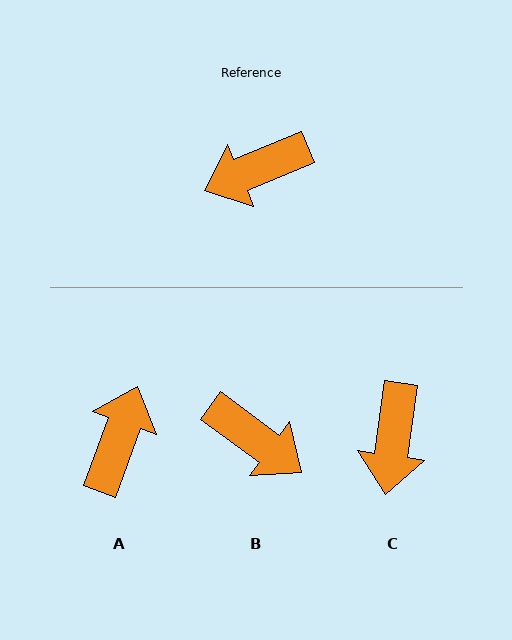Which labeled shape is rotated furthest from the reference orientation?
A, about 133 degrees away.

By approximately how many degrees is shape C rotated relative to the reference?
Approximately 59 degrees counter-clockwise.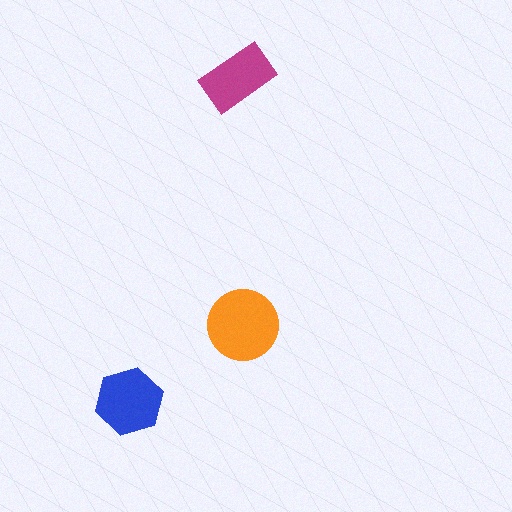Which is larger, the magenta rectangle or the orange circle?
The orange circle.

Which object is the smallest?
The magenta rectangle.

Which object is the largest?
The orange circle.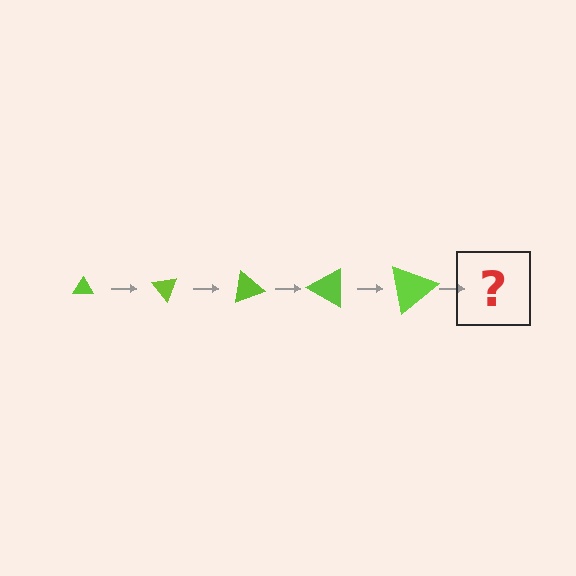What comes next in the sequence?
The next element should be a triangle, larger than the previous one and rotated 250 degrees from the start.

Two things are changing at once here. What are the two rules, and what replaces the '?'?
The two rules are that the triangle grows larger each step and it rotates 50 degrees each step. The '?' should be a triangle, larger than the previous one and rotated 250 degrees from the start.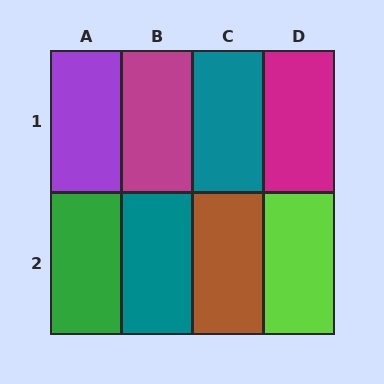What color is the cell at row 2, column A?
Green.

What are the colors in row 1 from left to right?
Purple, magenta, teal, magenta.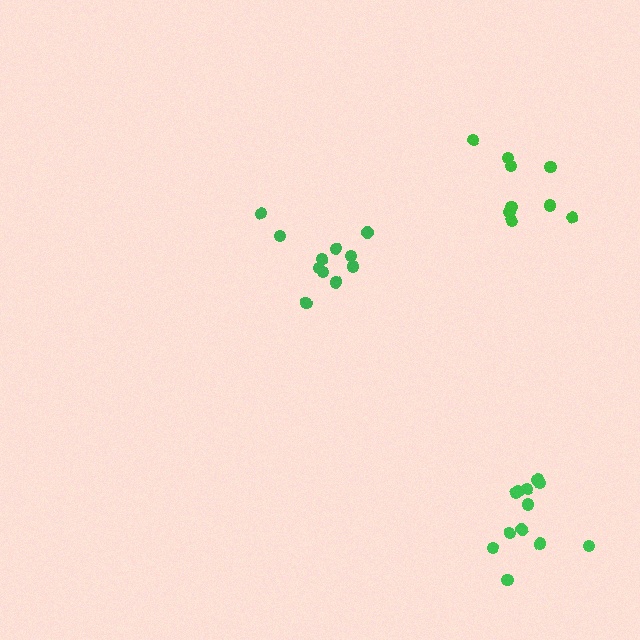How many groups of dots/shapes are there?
There are 3 groups.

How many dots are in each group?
Group 1: 12 dots, Group 2: 9 dots, Group 3: 11 dots (32 total).